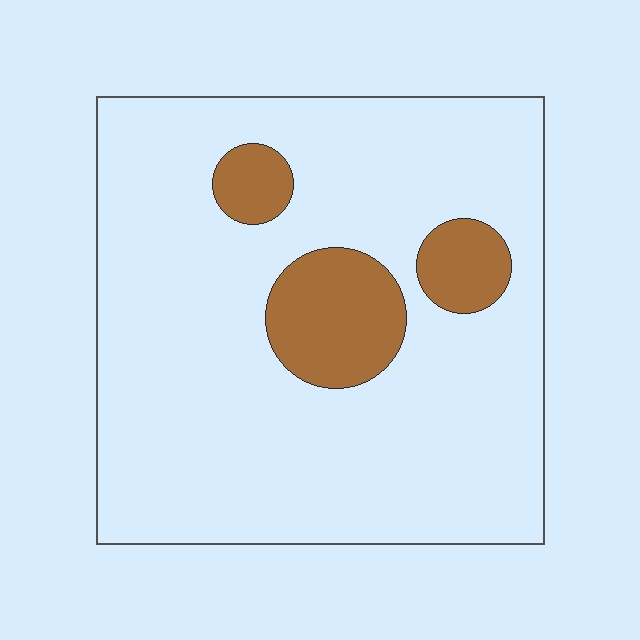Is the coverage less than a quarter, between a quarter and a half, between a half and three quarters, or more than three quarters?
Less than a quarter.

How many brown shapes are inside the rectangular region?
3.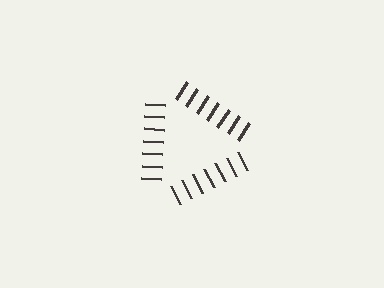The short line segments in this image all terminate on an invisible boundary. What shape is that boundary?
An illusory triangle — the line segments terminate on its edges but no continuous stroke is drawn.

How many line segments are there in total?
21 — 7 along each of the 3 edges.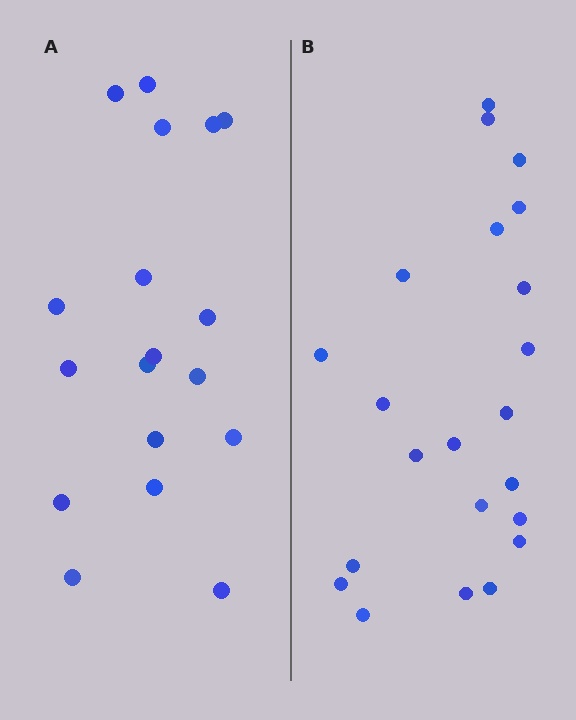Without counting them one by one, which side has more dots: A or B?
Region B (the right region) has more dots.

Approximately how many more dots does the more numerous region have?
Region B has about 4 more dots than region A.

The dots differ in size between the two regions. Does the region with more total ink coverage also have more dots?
No. Region A has more total ink coverage because its dots are larger, but region B actually contains more individual dots. Total area can be misleading — the number of items is what matters here.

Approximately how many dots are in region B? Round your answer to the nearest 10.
About 20 dots. (The exact count is 22, which rounds to 20.)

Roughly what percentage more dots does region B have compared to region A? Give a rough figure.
About 20% more.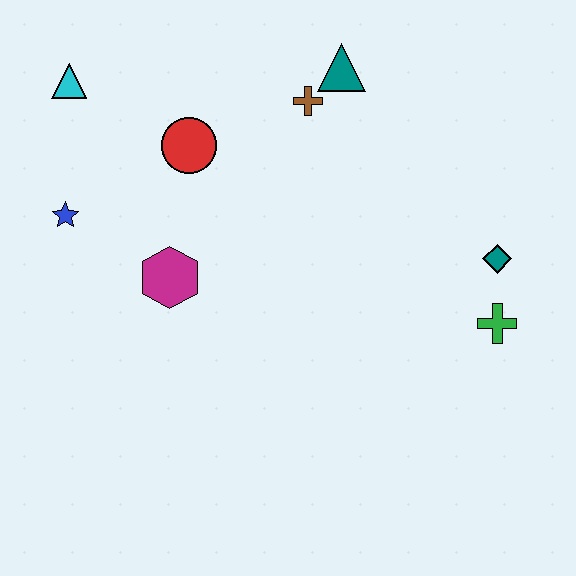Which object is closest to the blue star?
The magenta hexagon is closest to the blue star.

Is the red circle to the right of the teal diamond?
No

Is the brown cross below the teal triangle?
Yes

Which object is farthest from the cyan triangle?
The green cross is farthest from the cyan triangle.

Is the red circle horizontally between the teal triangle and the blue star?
Yes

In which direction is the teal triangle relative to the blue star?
The teal triangle is to the right of the blue star.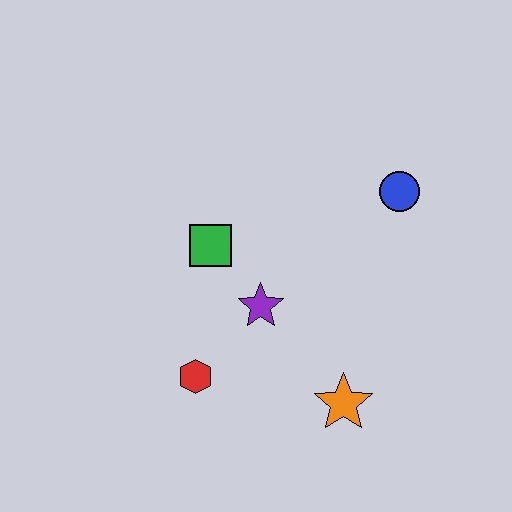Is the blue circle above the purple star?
Yes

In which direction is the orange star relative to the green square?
The orange star is below the green square.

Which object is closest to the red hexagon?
The purple star is closest to the red hexagon.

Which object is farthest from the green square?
The orange star is farthest from the green square.